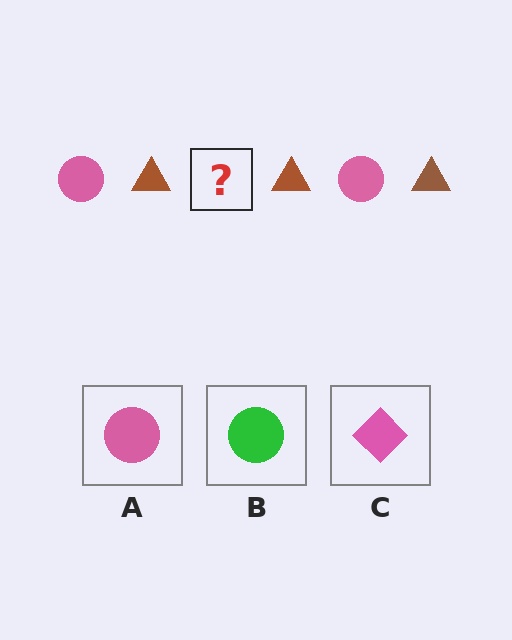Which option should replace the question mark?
Option A.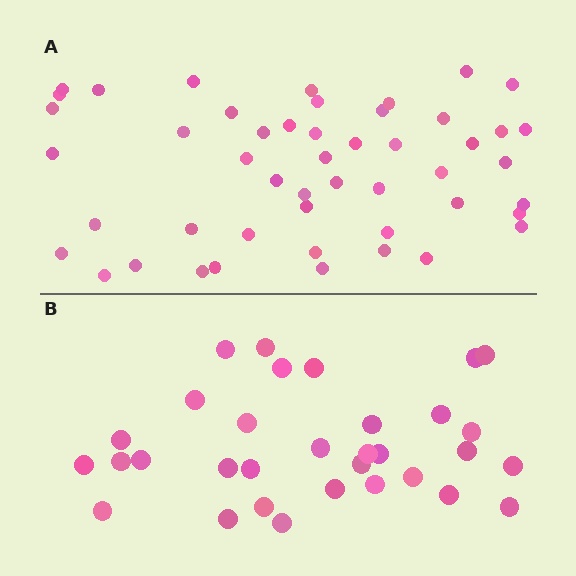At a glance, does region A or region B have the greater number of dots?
Region A (the top region) has more dots.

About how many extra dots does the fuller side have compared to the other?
Region A has approximately 15 more dots than region B.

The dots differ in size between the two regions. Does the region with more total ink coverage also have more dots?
No. Region B has more total ink coverage because its dots are larger, but region A actually contains more individual dots. Total area can be misleading — the number of items is what matters here.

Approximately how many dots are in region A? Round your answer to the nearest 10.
About 50 dots. (The exact count is 49, which rounds to 50.)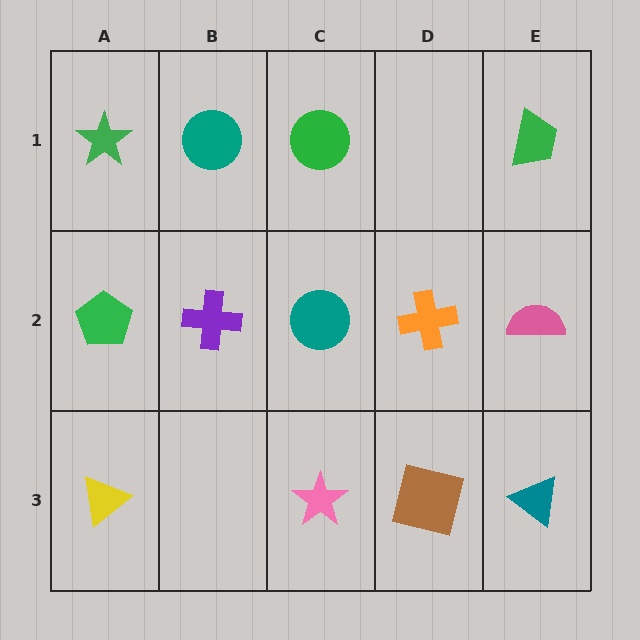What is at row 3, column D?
A brown square.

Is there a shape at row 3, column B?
No, that cell is empty.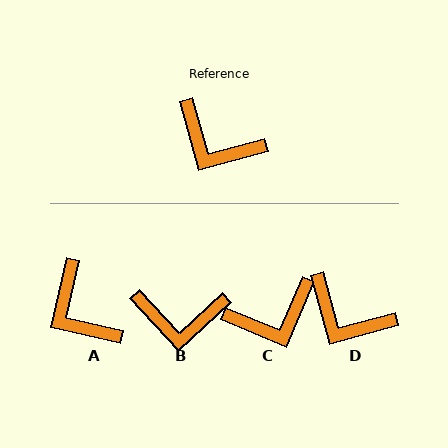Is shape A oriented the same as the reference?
No, it is off by about 28 degrees.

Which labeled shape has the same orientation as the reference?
D.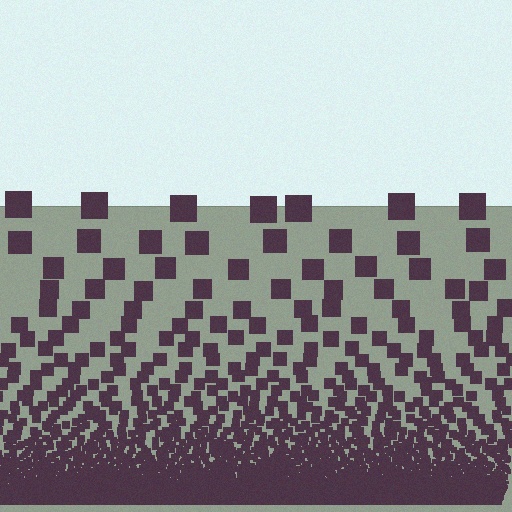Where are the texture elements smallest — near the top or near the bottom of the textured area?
Near the bottom.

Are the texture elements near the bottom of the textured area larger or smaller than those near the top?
Smaller. The gradient is inverted — elements near the bottom are smaller and denser.